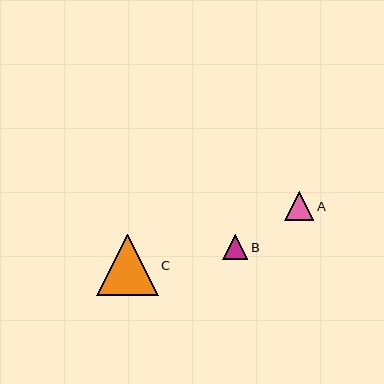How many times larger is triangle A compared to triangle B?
Triangle A is approximately 1.2 times the size of triangle B.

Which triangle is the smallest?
Triangle B is the smallest with a size of approximately 25 pixels.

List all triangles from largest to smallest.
From largest to smallest: C, A, B.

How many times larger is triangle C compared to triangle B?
Triangle C is approximately 2.5 times the size of triangle B.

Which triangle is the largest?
Triangle C is the largest with a size of approximately 62 pixels.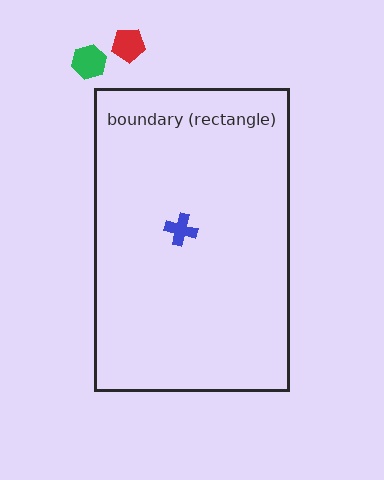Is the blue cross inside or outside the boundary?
Inside.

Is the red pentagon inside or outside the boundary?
Outside.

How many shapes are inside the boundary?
1 inside, 2 outside.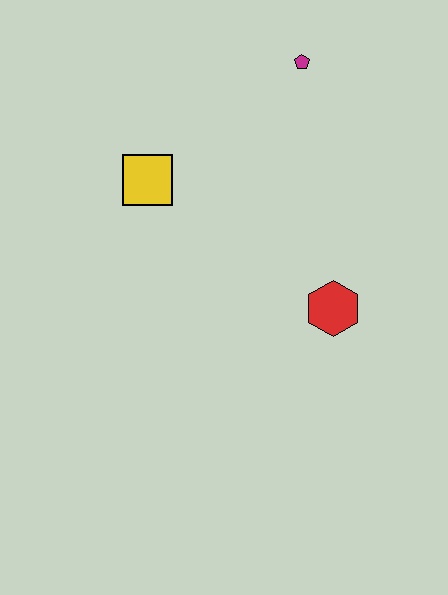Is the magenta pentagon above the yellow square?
Yes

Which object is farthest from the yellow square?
The red hexagon is farthest from the yellow square.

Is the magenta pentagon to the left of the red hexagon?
Yes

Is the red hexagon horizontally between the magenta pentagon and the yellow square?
No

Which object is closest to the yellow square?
The magenta pentagon is closest to the yellow square.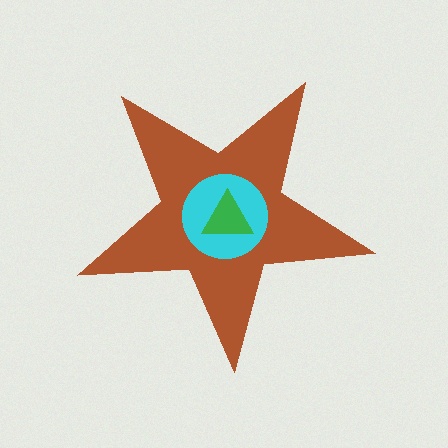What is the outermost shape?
The brown star.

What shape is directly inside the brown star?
The cyan circle.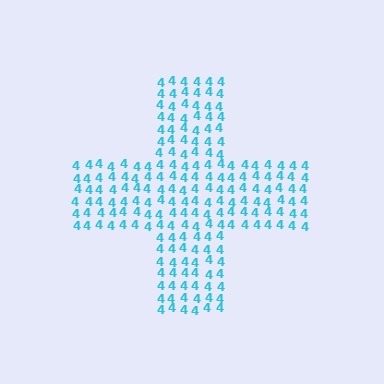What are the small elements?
The small elements are digit 4's.